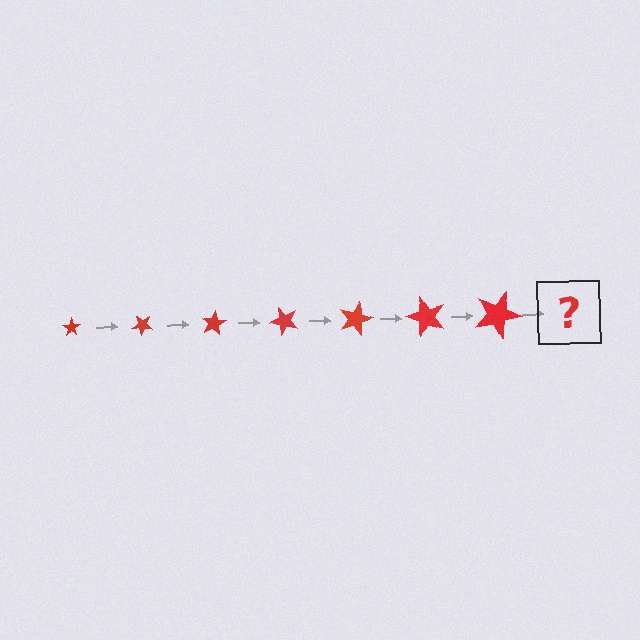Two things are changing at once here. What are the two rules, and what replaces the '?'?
The two rules are that the star grows larger each step and it rotates 40 degrees each step. The '?' should be a star, larger than the previous one and rotated 280 degrees from the start.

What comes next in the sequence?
The next element should be a star, larger than the previous one and rotated 280 degrees from the start.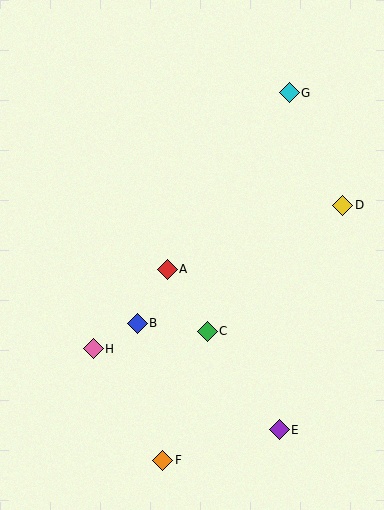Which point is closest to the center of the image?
Point A at (167, 269) is closest to the center.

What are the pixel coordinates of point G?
Point G is at (289, 93).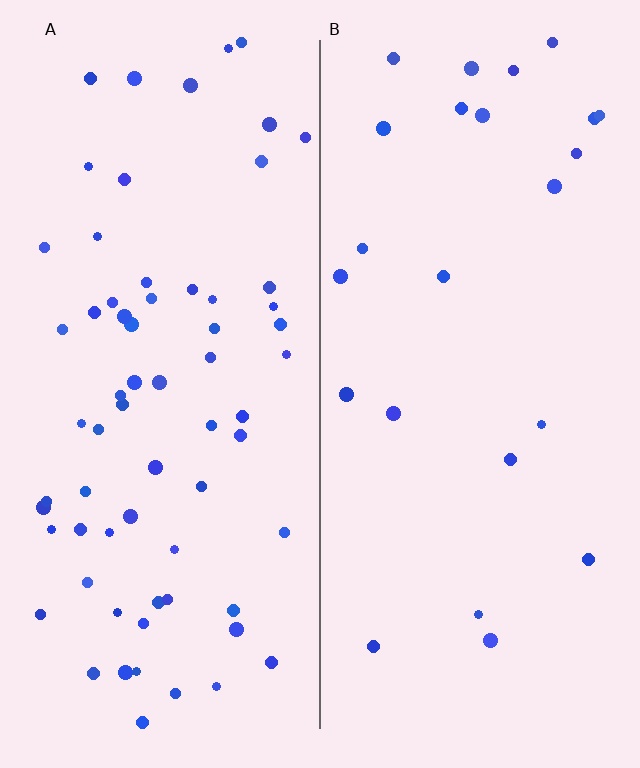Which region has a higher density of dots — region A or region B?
A (the left).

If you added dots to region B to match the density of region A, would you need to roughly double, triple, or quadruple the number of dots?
Approximately triple.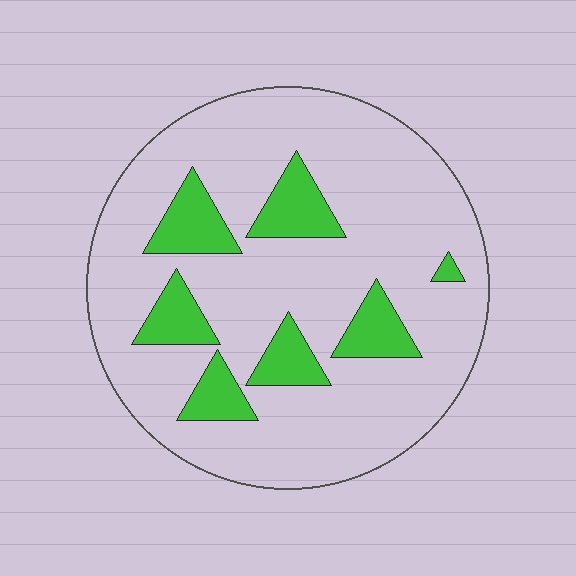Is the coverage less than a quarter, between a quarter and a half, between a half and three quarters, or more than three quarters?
Less than a quarter.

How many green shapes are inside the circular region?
7.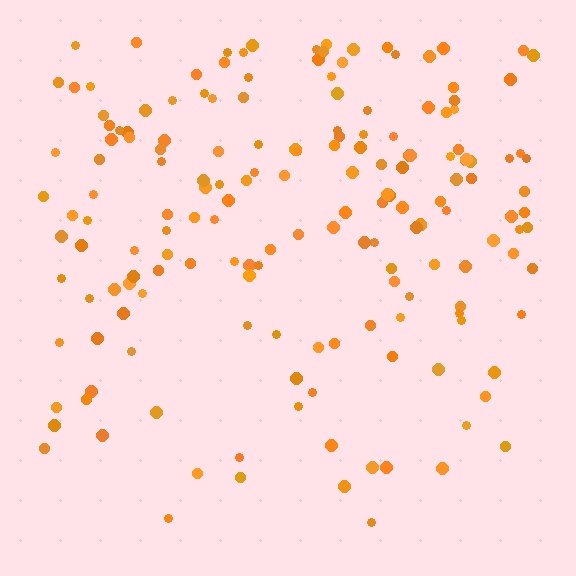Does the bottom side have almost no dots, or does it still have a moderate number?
Still a moderate number, just noticeably fewer than the top.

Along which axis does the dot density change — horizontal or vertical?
Vertical.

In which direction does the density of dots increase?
From bottom to top, with the top side densest.